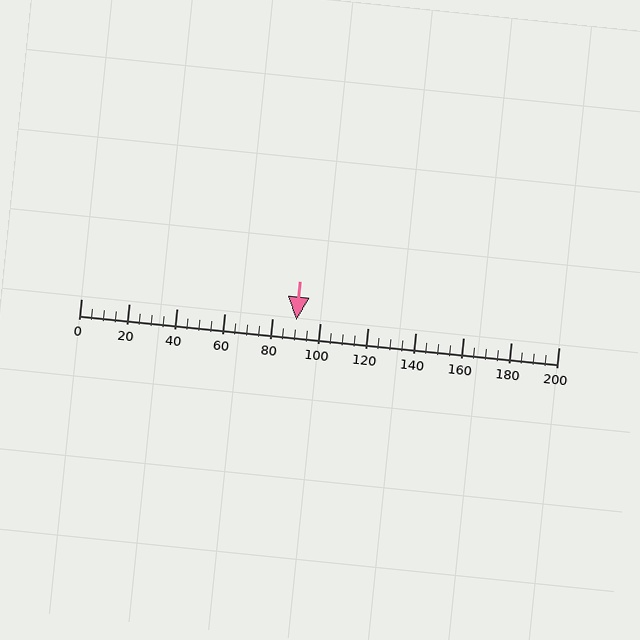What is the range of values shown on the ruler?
The ruler shows values from 0 to 200.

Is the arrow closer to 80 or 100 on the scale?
The arrow is closer to 100.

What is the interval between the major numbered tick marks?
The major tick marks are spaced 20 units apart.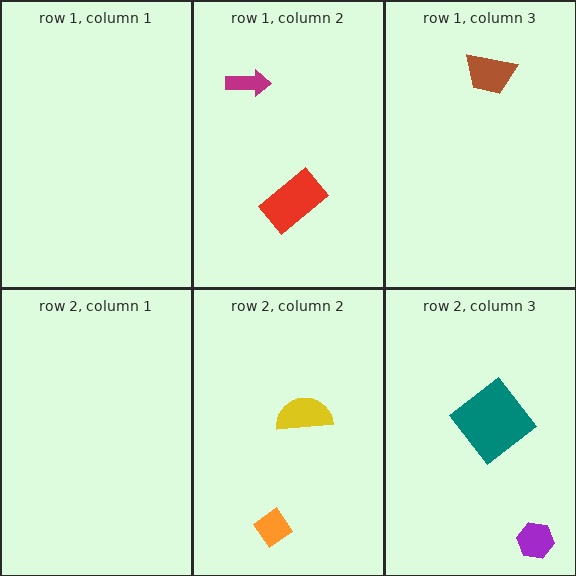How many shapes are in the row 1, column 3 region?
1.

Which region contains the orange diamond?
The row 2, column 2 region.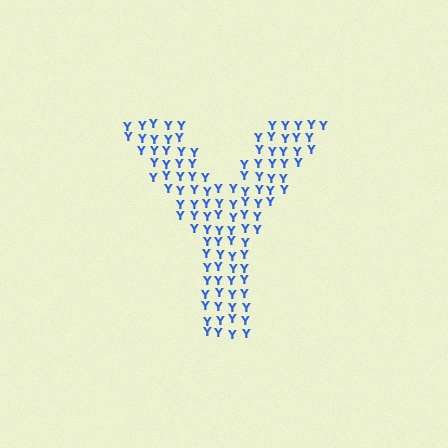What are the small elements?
The small elements are letter Y's.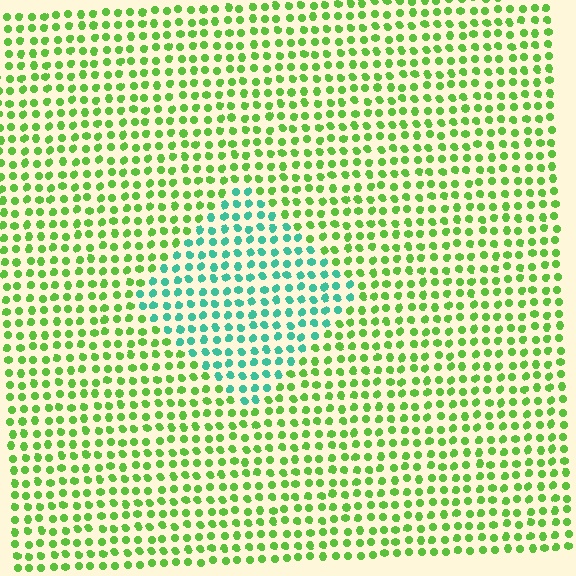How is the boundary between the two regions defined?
The boundary is defined purely by a slight shift in hue (about 56 degrees). Spacing, size, and orientation are identical on both sides.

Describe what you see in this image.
The image is filled with small lime elements in a uniform arrangement. A diamond-shaped region is visible where the elements are tinted to a slightly different hue, forming a subtle color boundary.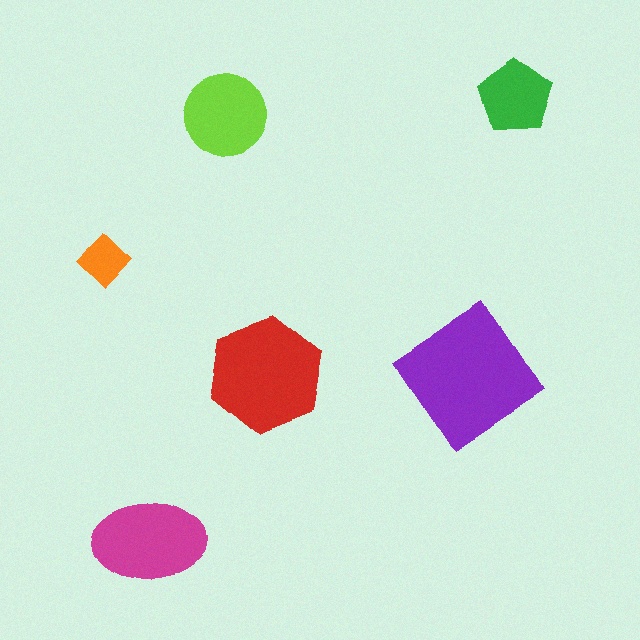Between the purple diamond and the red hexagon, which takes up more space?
The purple diamond.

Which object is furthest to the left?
The orange diamond is leftmost.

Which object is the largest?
The purple diamond.